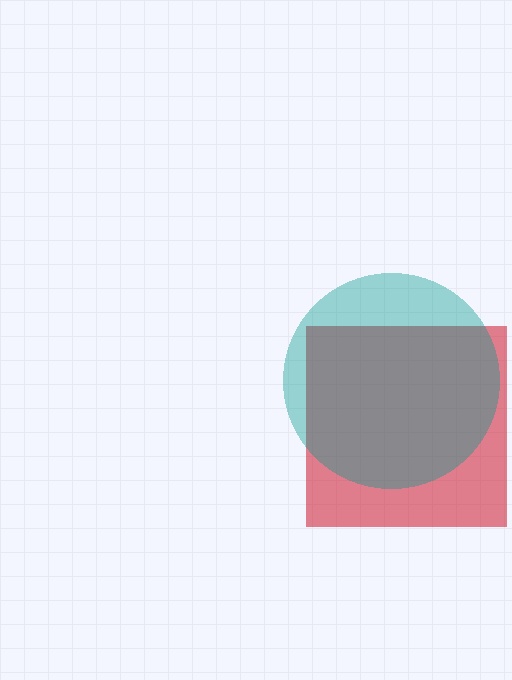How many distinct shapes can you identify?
There are 2 distinct shapes: a red square, a teal circle.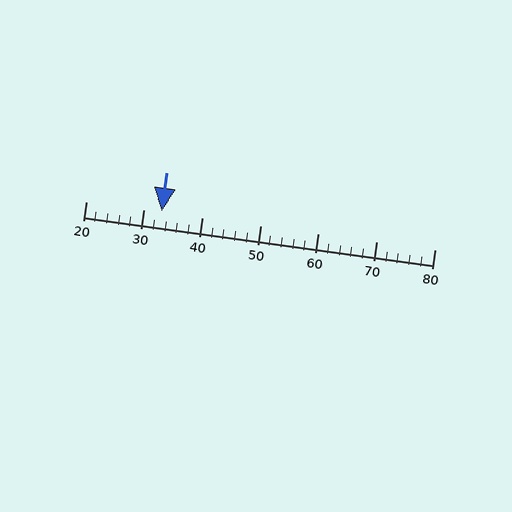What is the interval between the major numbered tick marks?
The major tick marks are spaced 10 units apart.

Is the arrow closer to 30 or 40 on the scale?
The arrow is closer to 30.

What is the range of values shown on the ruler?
The ruler shows values from 20 to 80.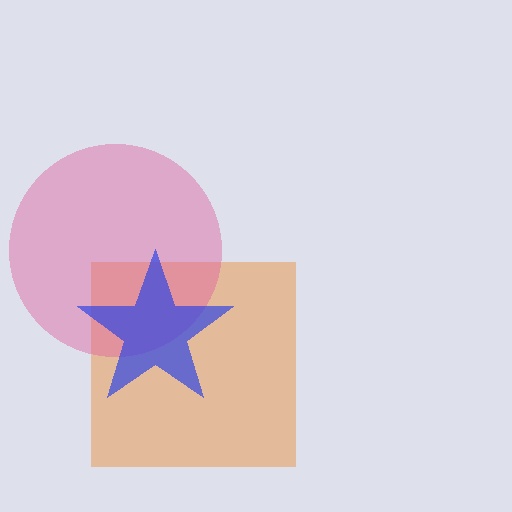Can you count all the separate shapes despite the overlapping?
Yes, there are 3 separate shapes.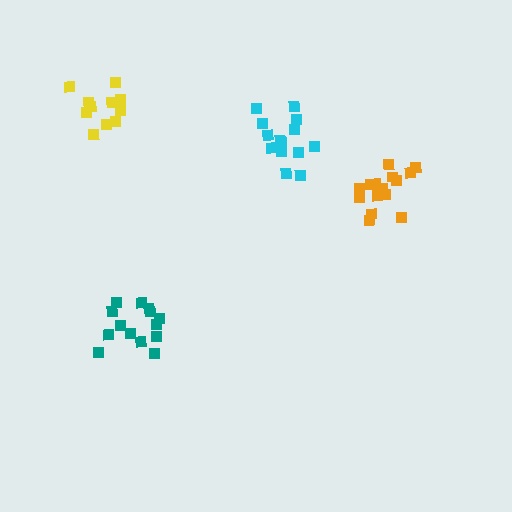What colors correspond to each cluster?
The clusters are colored: cyan, orange, yellow, teal.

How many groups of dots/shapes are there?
There are 4 groups.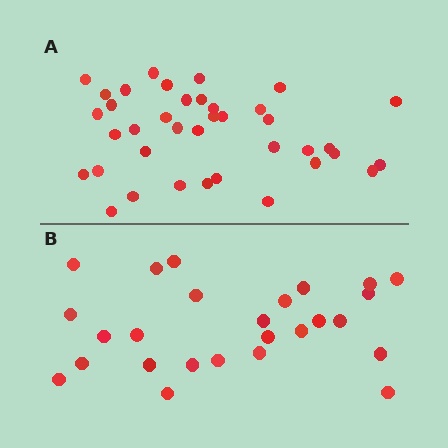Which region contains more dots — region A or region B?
Region A (the top region) has more dots.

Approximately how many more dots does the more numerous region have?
Region A has roughly 12 or so more dots than region B.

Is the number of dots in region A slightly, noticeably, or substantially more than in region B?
Region A has substantially more. The ratio is roughly 1.5 to 1.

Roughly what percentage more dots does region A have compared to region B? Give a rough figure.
About 45% more.